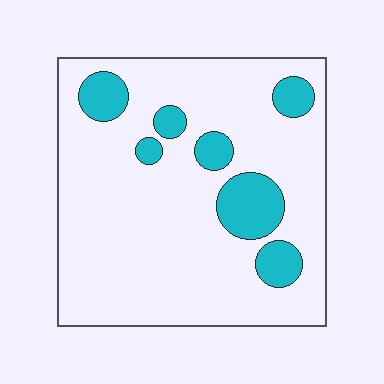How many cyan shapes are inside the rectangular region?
7.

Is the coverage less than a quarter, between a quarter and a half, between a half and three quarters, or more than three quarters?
Less than a quarter.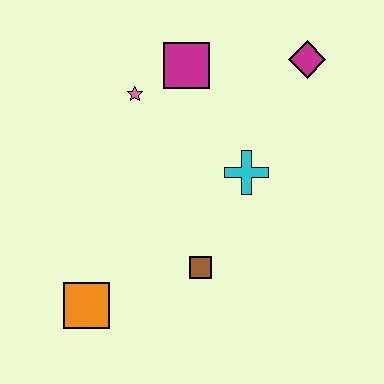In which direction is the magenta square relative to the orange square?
The magenta square is above the orange square.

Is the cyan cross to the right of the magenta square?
Yes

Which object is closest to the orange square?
The brown square is closest to the orange square.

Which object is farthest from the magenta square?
The orange square is farthest from the magenta square.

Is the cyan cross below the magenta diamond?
Yes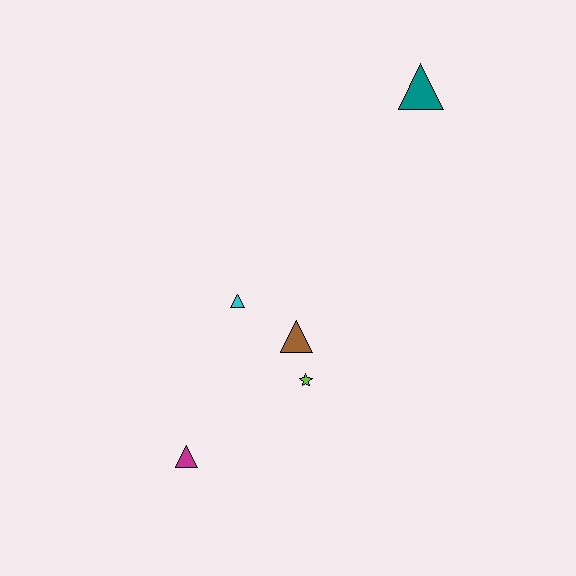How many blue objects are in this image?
There are no blue objects.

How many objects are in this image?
There are 5 objects.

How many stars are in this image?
There is 1 star.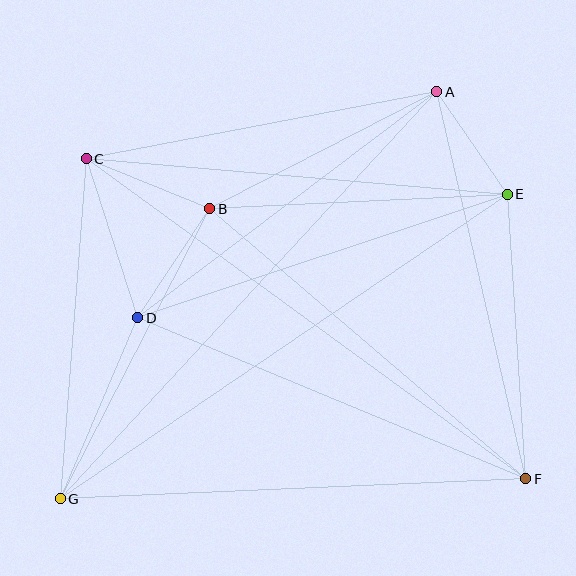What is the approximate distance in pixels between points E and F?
The distance between E and F is approximately 285 pixels.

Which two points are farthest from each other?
Points A and G are farthest from each other.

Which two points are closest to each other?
Points A and E are closest to each other.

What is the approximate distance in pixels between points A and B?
The distance between A and B is approximately 255 pixels.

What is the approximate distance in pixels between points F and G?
The distance between F and G is approximately 466 pixels.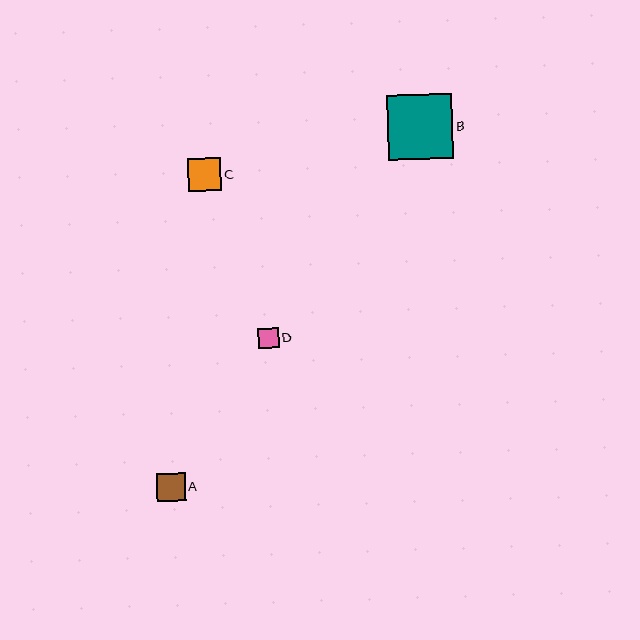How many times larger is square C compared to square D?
Square C is approximately 1.6 times the size of square D.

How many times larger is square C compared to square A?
Square C is approximately 1.2 times the size of square A.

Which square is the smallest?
Square D is the smallest with a size of approximately 21 pixels.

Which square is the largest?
Square B is the largest with a size of approximately 65 pixels.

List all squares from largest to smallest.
From largest to smallest: B, C, A, D.